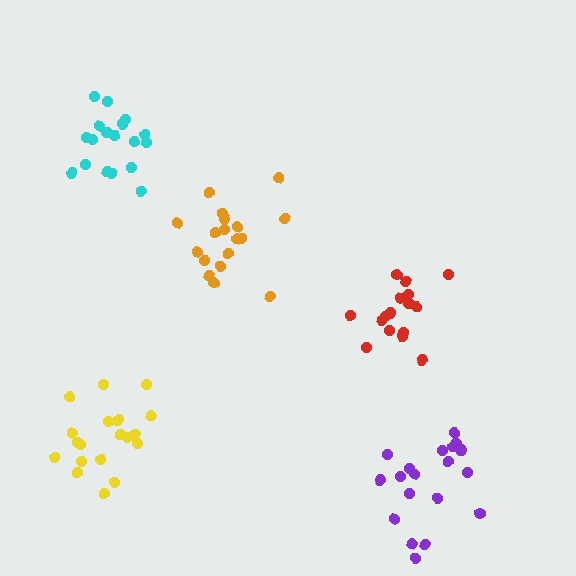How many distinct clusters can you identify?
There are 5 distinct clusters.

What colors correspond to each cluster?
The clusters are colored: red, yellow, orange, cyan, purple.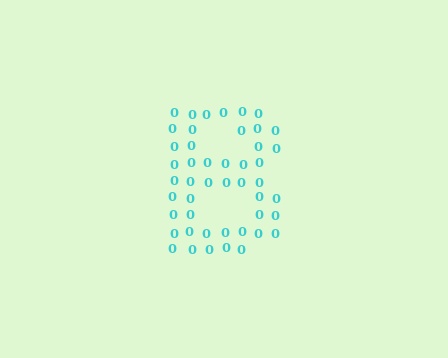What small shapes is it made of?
It is made of small digit 0's.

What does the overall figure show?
The overall figure shows the letter B.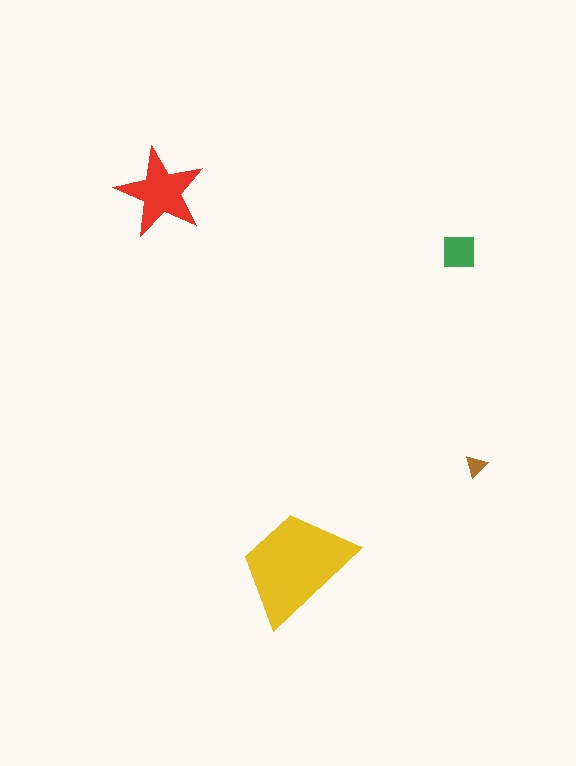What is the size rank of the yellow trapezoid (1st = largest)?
1st.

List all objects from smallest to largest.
The brown triangle, the green square, the red star, the yellow trapezoid.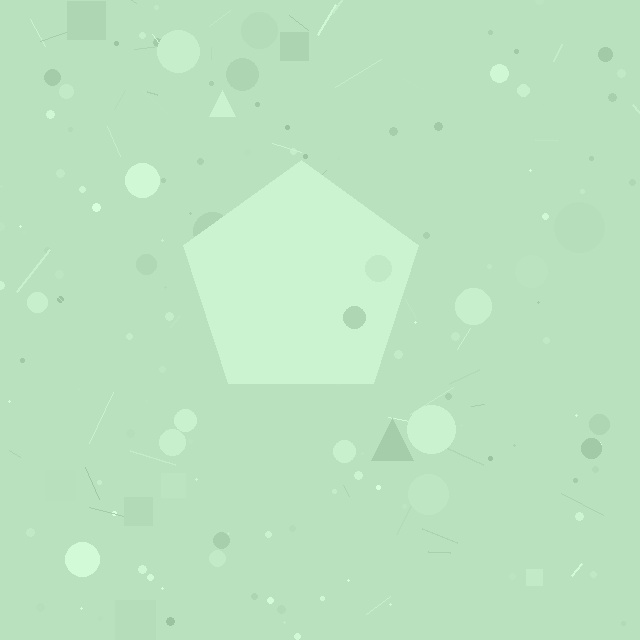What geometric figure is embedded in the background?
A pentagon is embedded in the background.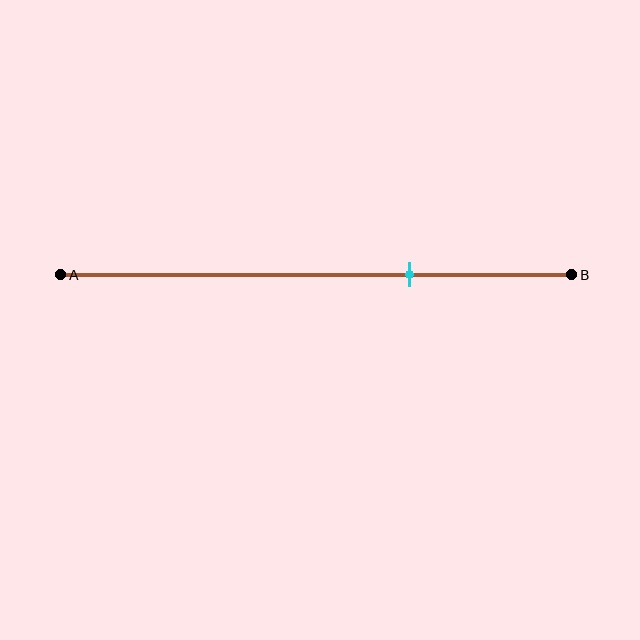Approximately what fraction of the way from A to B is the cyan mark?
The cyan mark is approximately 70% of the way from A to B.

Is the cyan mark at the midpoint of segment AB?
No, the mark is at about 70% from A, not at the 50% midpoint.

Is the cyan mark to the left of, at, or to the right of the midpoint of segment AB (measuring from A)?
The cyan mark is to the right of the midpoint of segment AB.